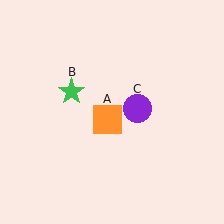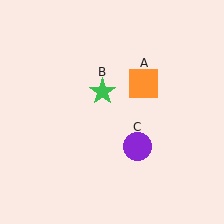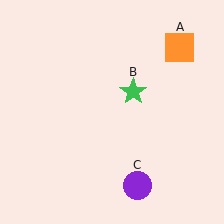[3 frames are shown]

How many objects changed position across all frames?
3 objects changed position: orange square (object A), green star (object B), purple circle (object C).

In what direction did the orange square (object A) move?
The orange square (object A) moved up and to the right.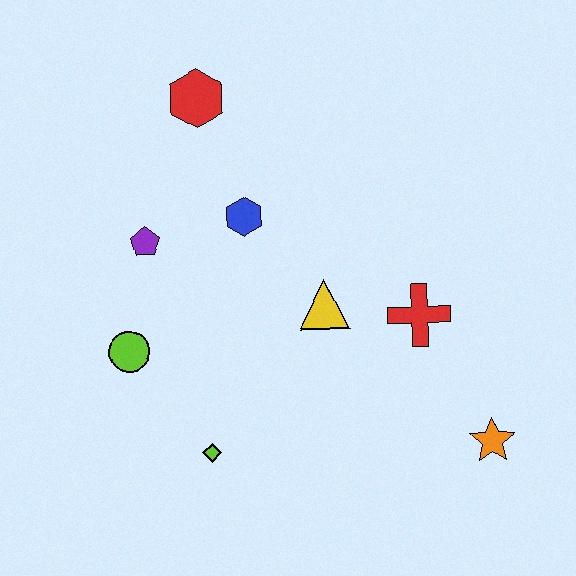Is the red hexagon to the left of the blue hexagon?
Yes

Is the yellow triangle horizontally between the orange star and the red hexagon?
Yes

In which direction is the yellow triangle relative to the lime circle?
The yellow triangle is to the right of the lime circle.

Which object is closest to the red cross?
The yellow triangle is closest to the red cross.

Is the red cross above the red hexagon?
No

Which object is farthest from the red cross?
The red hexagon is farthest from the red cross.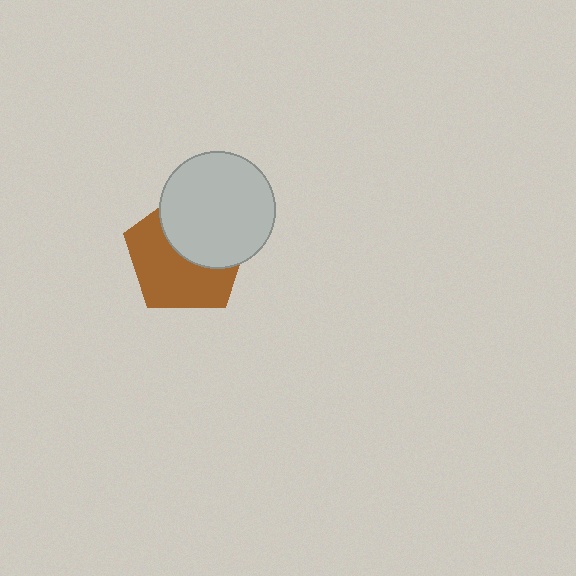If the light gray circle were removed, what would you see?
You would see the complete brown pentagon.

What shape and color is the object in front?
The object in front is a light gray circle.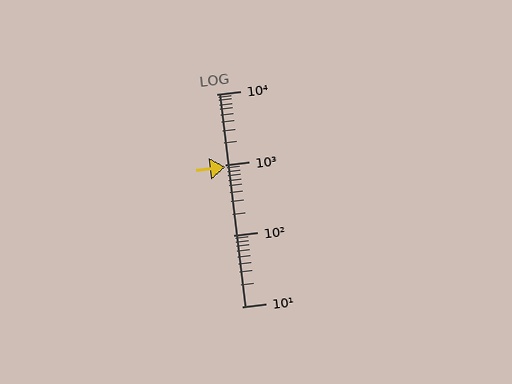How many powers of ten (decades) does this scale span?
The scale spans 3 decades, from 10 to 10000.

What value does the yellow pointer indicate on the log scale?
The pointer indicates approximately 940.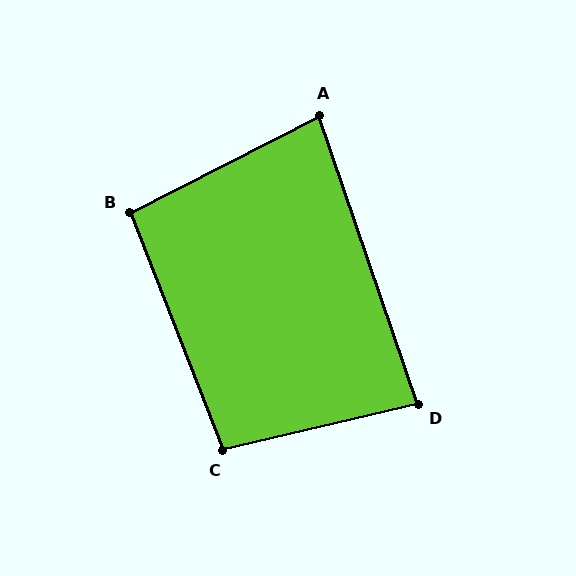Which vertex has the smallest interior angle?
A, at approximately 82 degrees.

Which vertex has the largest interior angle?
C, at approximately 98 degrees.